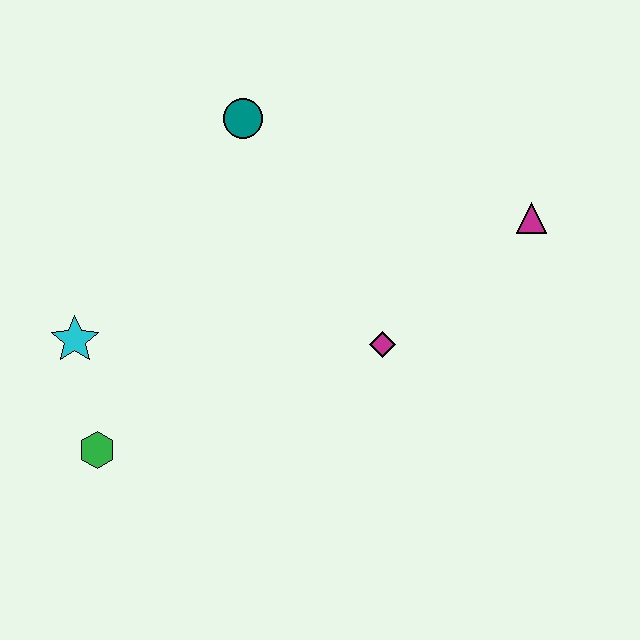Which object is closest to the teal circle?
The magenta diamond is closest to the teal circle.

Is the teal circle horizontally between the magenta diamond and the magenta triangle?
No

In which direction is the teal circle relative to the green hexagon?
The teal circle is above the green hexagon.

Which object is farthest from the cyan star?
The magenta triangle is farthest from the cyan star.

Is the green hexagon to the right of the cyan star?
Yes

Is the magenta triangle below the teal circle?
Yes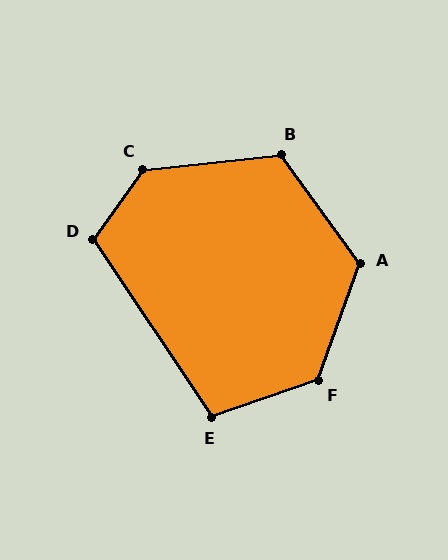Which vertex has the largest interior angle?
C, at approximately 131 degrees.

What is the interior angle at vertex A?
Approximately 124 degrees (obtuse).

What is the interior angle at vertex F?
Approximately 129 degrees (obtuse).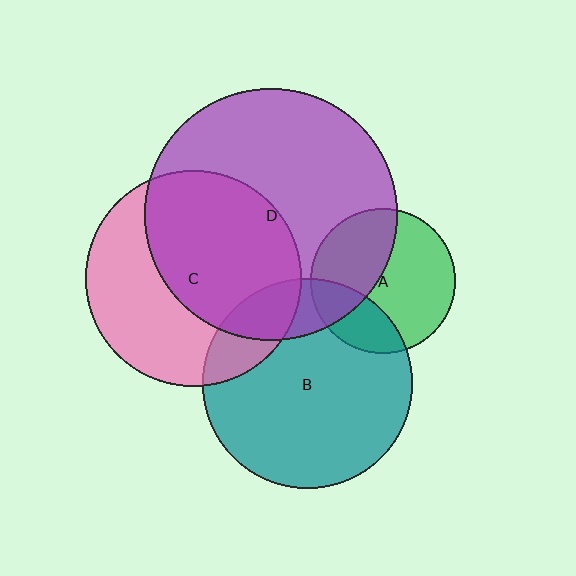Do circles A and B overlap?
Yes.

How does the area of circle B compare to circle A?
Approximately 2.1 times.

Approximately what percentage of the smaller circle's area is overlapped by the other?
Approximately 25%.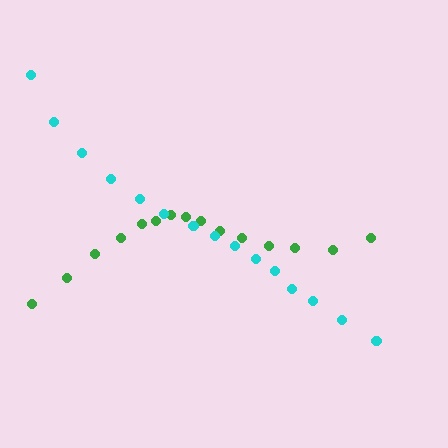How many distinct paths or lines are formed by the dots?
There are 2 distinct paths.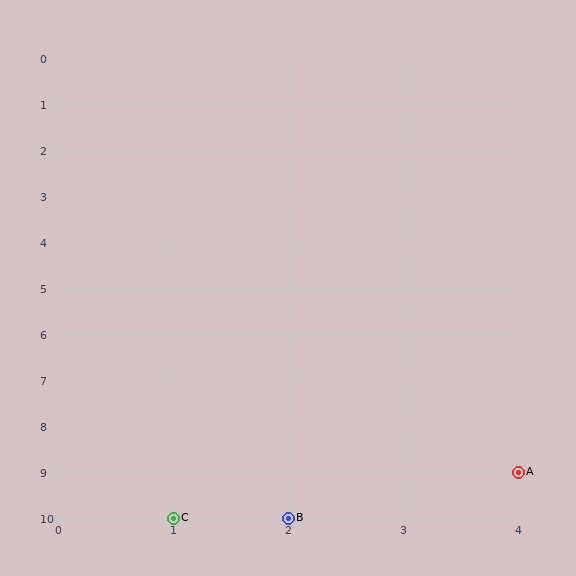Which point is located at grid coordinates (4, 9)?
Point A is at (4, 9).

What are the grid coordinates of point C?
Point C is at grid coordinates (1, 10).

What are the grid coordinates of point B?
Point B is at grid coordinates (2, 10).